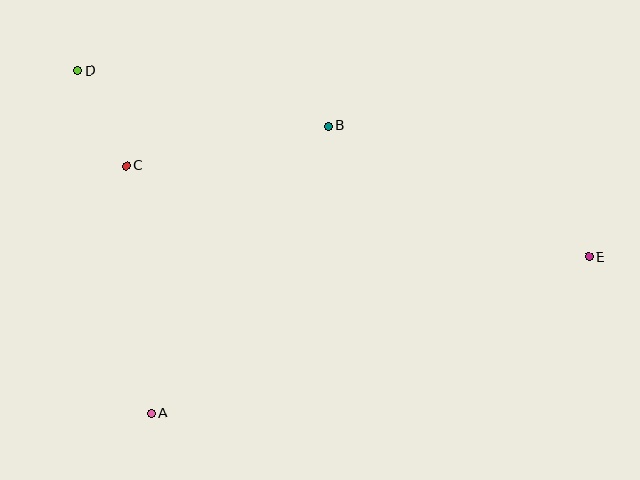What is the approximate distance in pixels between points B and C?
The distance between B and C is approximately 206 pixels.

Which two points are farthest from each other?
Points D and E are farthest from each other.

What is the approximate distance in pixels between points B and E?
The distance between B and E is approximately 291 pixels.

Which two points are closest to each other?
Points C and D are closest to each other.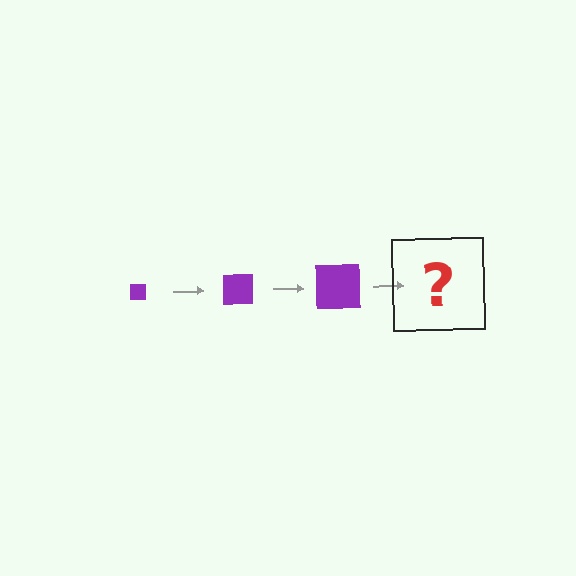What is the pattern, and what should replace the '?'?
The pattern is that the square gets progressively larger each step. The '?' should be a purple square, larger than the previous one.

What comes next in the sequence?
The next element should be a purple square, larger than the previous one.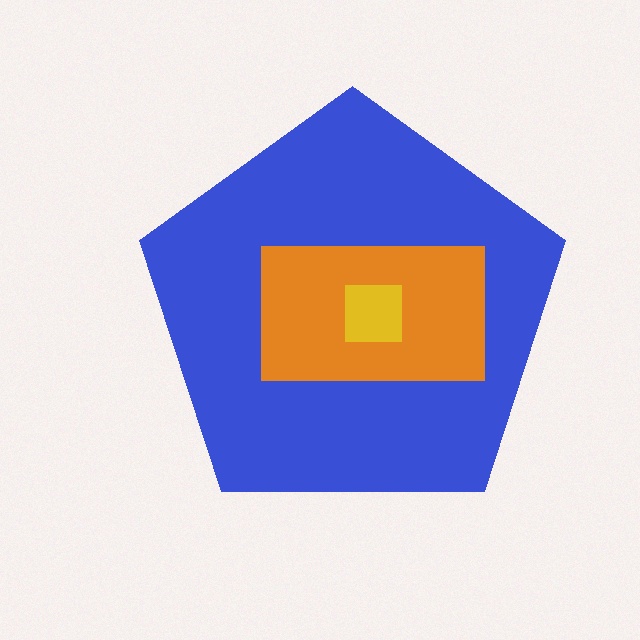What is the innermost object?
The yellow square.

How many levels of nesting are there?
3.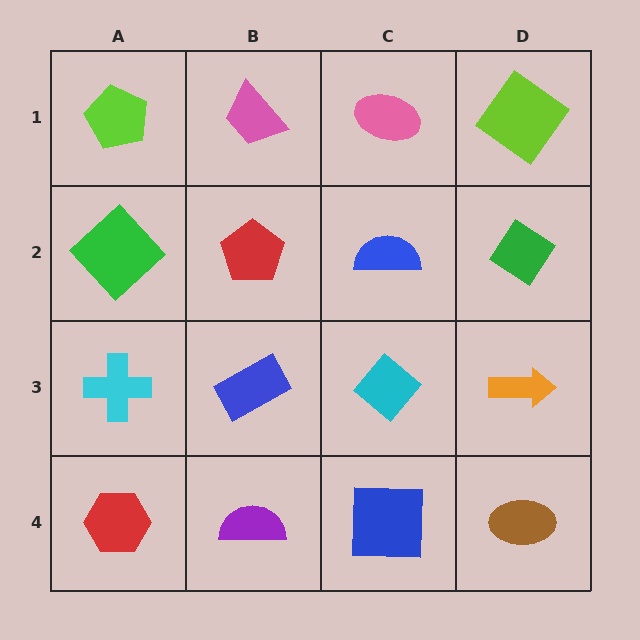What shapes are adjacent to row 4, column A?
A cyan cross (row 3, column A), a purple semicircle (row 4, column B).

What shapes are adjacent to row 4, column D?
An orange arrow (row 3, column D), a blue square (row 4, column C).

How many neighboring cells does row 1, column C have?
3.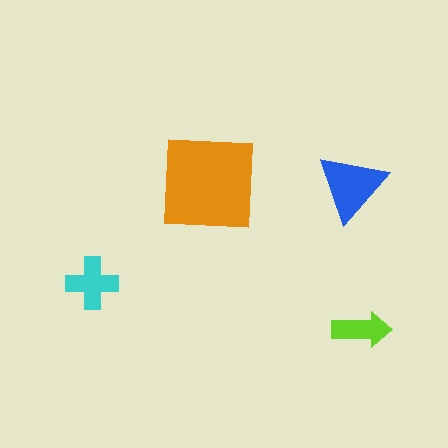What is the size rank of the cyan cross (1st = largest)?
3rd.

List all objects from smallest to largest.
The lime arrow, the cyan cross, the blue triangle, the orange square.